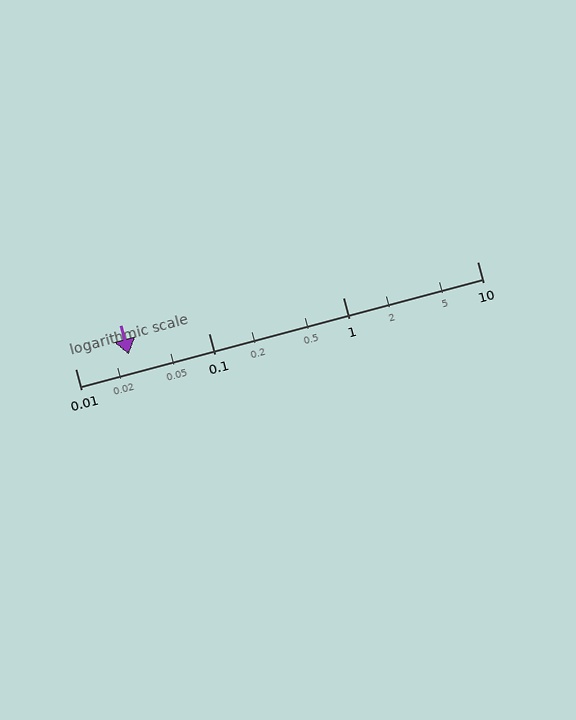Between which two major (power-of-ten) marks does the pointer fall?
The pointer is between 0.01 and 0.1.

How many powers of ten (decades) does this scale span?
The scale spans 3 decades, from 0.01 to 10.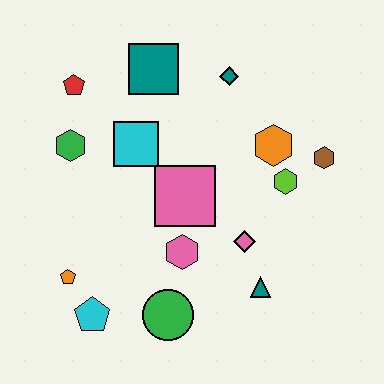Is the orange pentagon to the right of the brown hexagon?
No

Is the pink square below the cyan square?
Yes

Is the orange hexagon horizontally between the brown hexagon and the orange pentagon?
Yes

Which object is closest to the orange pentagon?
The cyan pentagon is closest to the orange pentagon.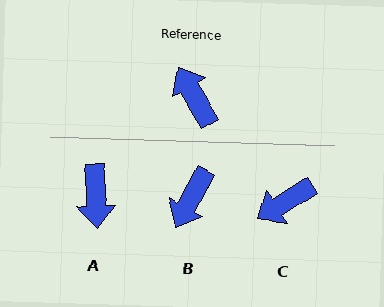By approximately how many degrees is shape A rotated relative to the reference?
Approximately 153 degrees counter-clockwise.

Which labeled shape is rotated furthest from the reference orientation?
A, about 153 degrees away.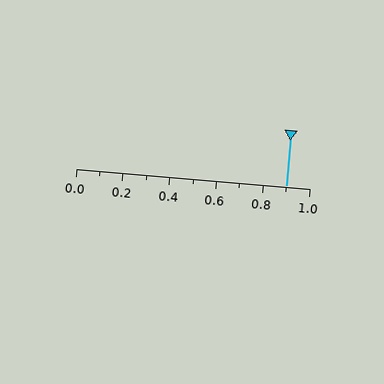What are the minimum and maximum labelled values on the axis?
The axis runs from 0.0 to 1.0.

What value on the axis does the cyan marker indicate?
The marker indicates approximately 0.9.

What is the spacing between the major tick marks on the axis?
The major ticks are spaced 0.2 apart.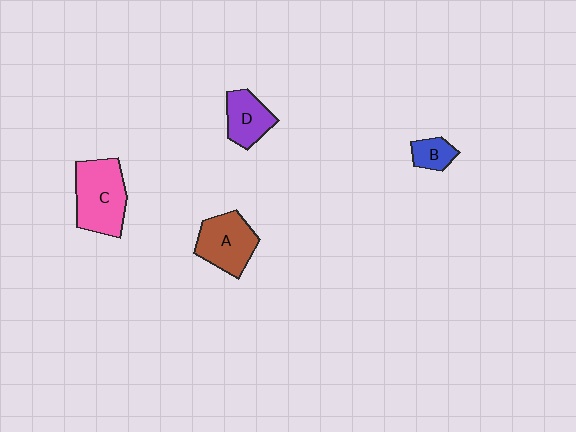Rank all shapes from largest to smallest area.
From largest to smallest: C (pink), A (brown), D (purple), B (blue).